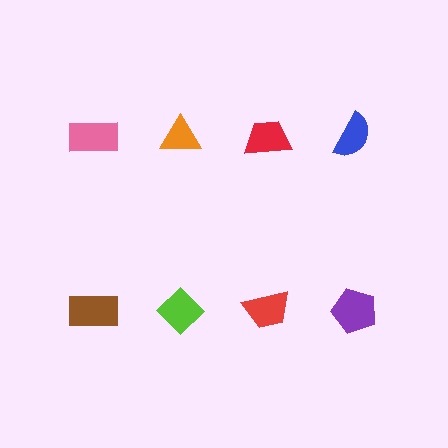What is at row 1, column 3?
A red trapezoid.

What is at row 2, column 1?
A brown rectangle.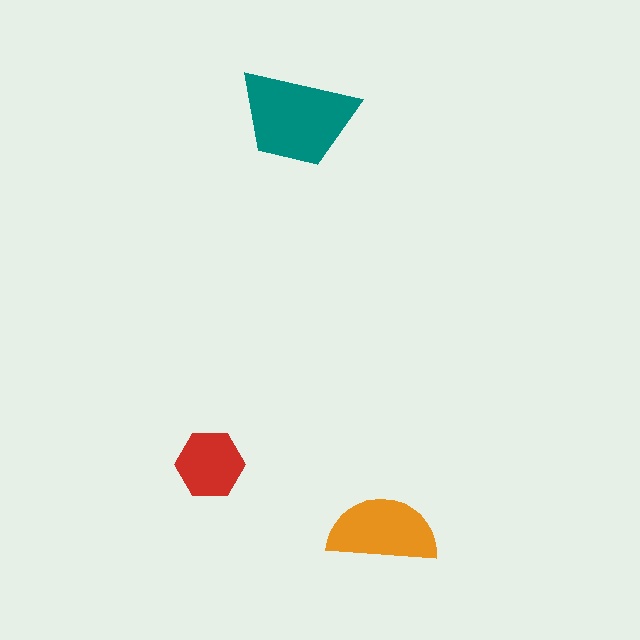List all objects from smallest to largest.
The red hexagon, the orange semicircle, the teal trapezoid.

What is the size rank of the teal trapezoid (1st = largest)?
1st.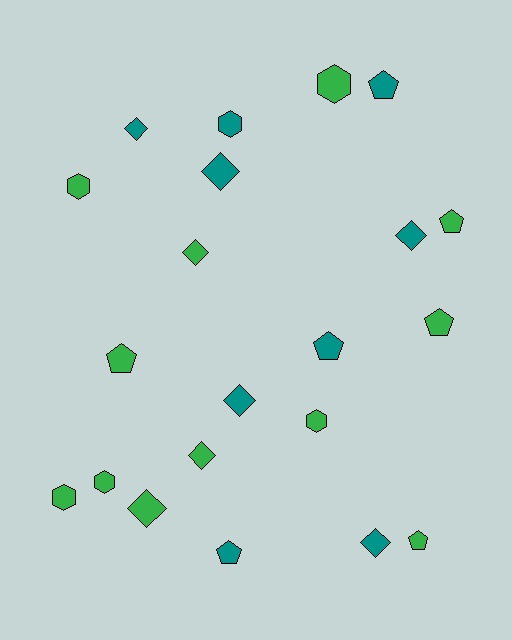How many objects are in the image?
There are 21 objects.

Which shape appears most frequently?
Diamond, with 8 objects.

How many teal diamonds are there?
There are 5 teal diamonds.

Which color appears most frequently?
Green, with 12 objects.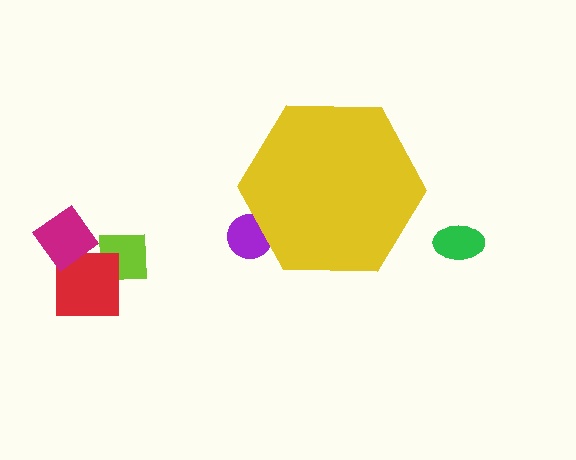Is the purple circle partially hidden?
Yes, the purple circle is partially hidden behind the yellow hexagon.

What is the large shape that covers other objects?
A yellow hexagon.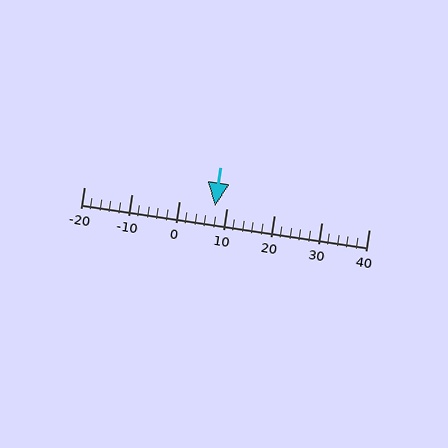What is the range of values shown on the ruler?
The ruler shows values from -20 to 40.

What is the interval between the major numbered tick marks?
The major tick marks are spaced 10 units apart.